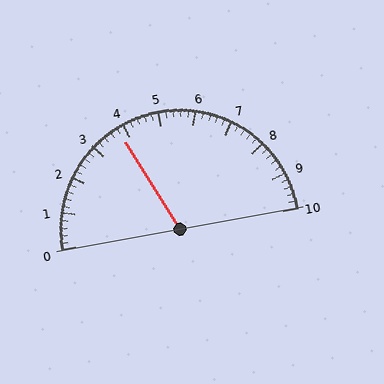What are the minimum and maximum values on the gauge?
The gauge ranges from 0 to 10.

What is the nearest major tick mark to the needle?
The nearest major tick mark is 4.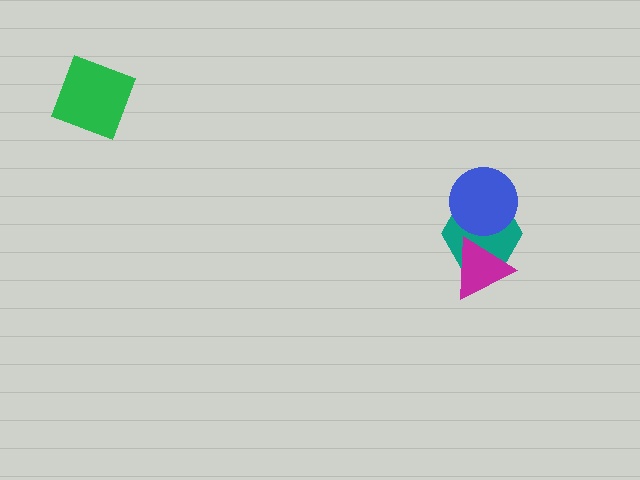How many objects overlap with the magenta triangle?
1 object overlaps with the magenta triangle.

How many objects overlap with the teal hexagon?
2 objects overlap with the teal hexagon.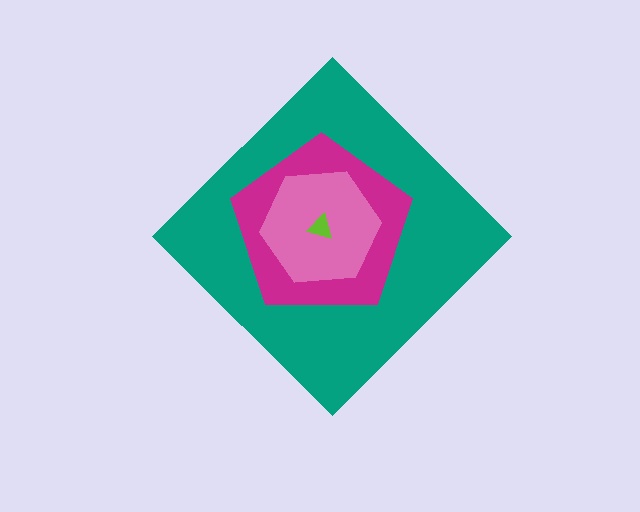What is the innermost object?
The lime triangle.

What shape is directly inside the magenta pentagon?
The pink hexagon.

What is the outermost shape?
The teal diamond.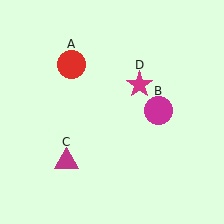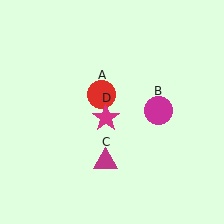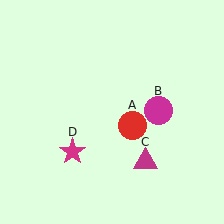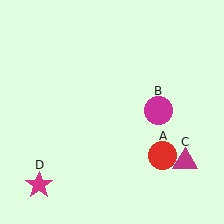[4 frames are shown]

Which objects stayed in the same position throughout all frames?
Magenta circle (object B) remained stationary.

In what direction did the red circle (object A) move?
The red circle (object A) moved down and to the right.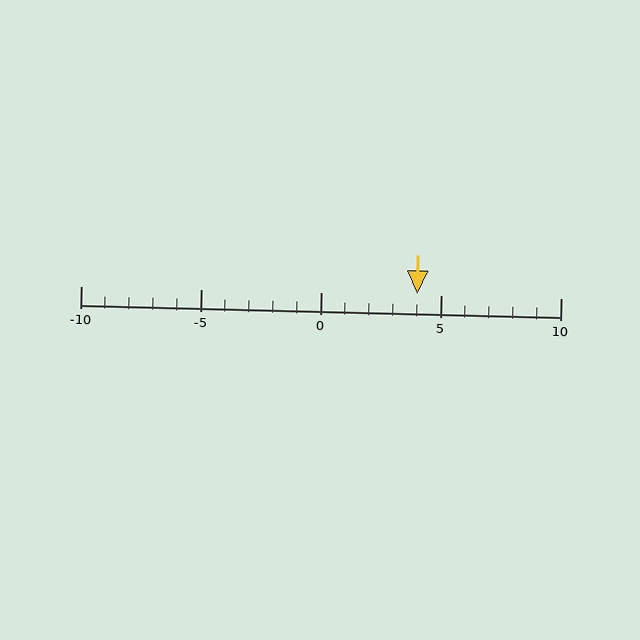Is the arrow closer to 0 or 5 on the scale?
The arrow is closer to 5.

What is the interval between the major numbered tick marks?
The major tick marks are spaced 5 units apart.